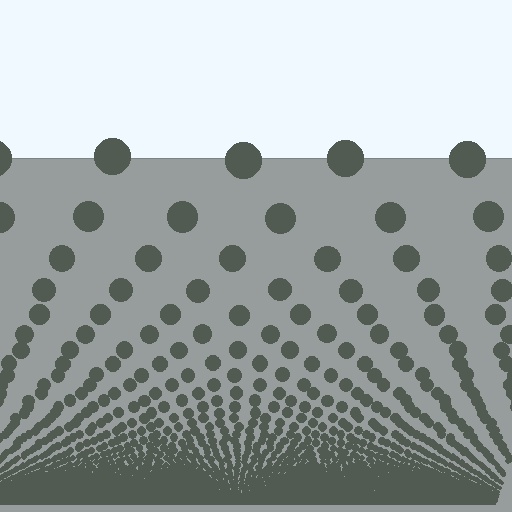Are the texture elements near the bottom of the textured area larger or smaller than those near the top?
Smaller. The gradient is inverted — elements near the bottom are smaller and denser.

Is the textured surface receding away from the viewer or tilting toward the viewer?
The surface appears to tilt toward the viewer. Texture elements get larger and sparser toward the top.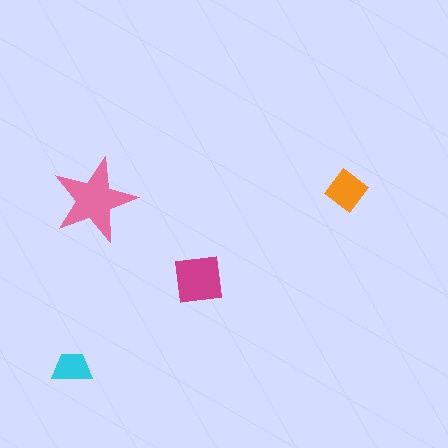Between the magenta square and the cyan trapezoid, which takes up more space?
The magenta square.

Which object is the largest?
The pink star.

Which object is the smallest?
The cyan trapezoid.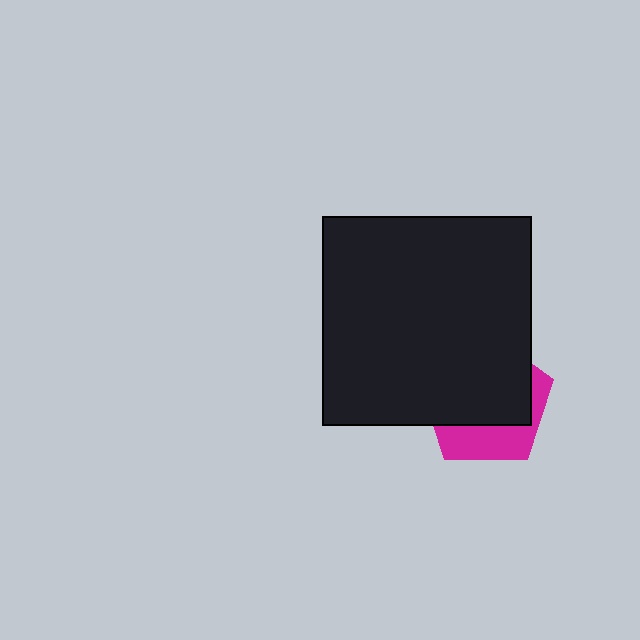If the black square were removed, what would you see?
You would see the complete magenta pentagon.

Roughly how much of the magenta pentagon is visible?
A small part of it is visible (roughly 34%).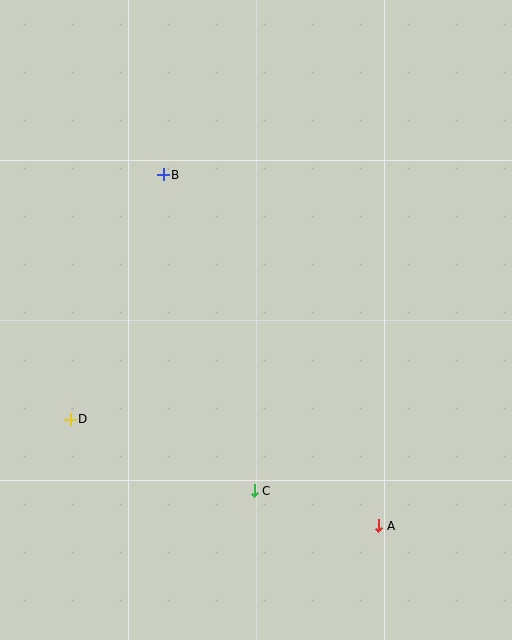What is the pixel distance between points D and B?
The distance between D and B is 261 pixels.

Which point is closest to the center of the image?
Point C at (254, 491) is closest to the center.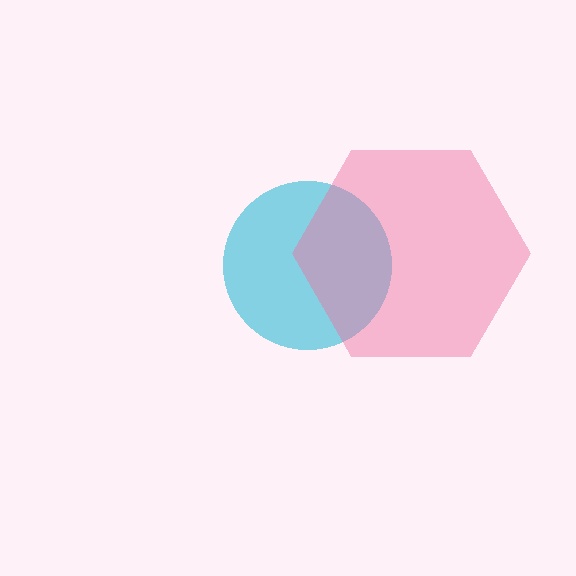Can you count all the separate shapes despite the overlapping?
Yes, there are 2 separate shapes.